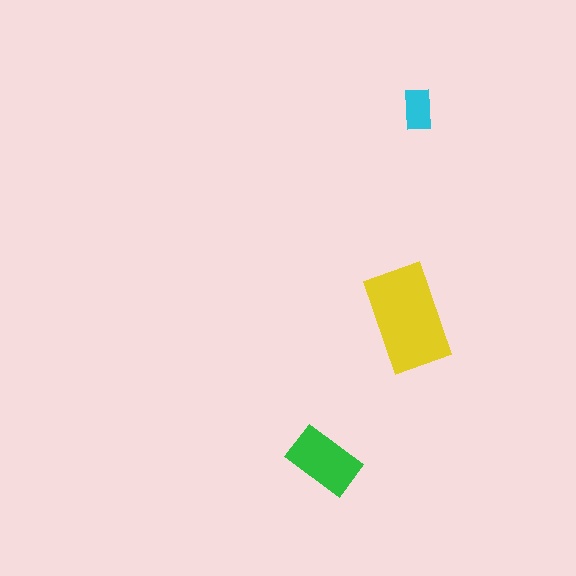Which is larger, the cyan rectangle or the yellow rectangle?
The yellow one.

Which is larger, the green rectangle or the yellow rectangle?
The yellow one.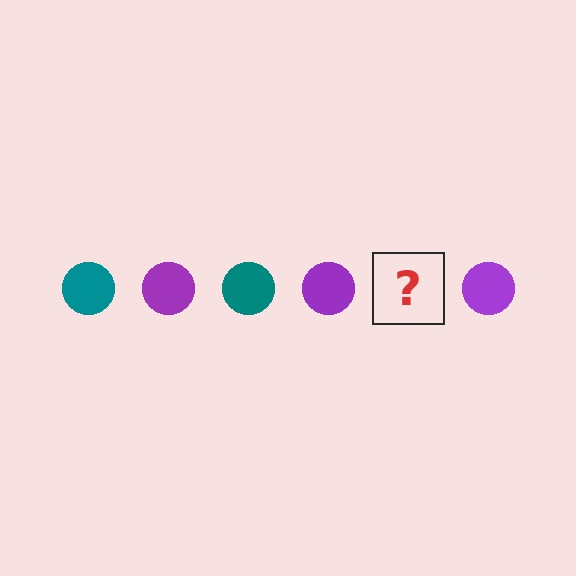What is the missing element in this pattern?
The missing element is a teal circle.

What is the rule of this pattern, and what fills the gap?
The rule is that the pattern cycles through teal, purple circles. The gap should be filled with a teal circle.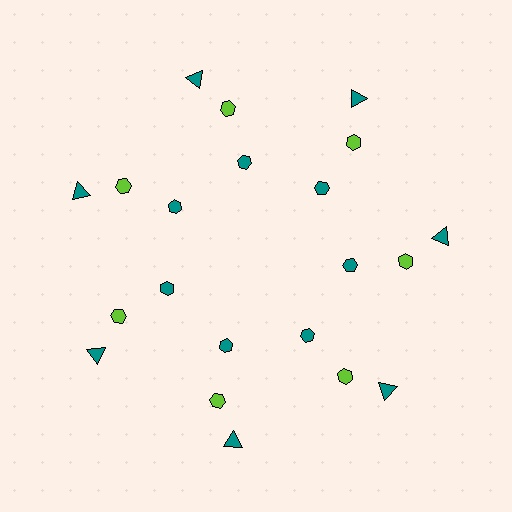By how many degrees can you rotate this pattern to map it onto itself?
The pattern maps onto itself every 51 degrees of rotation.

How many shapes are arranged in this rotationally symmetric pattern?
There are 21 shapes, arranged in 7 groups of 3.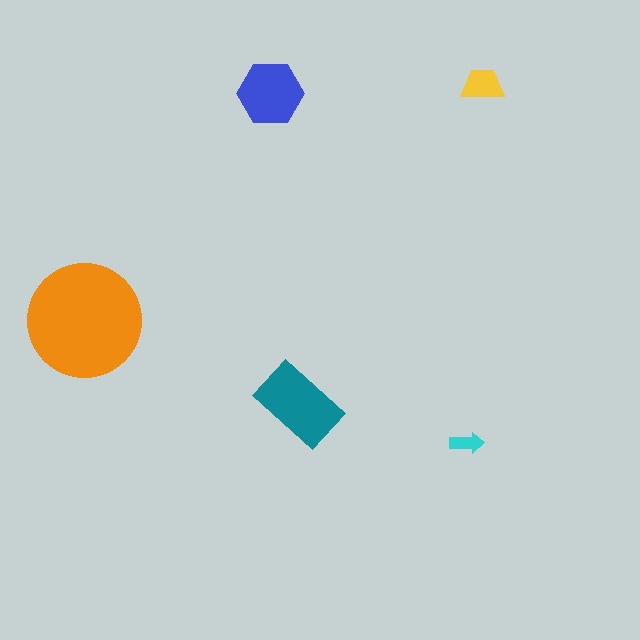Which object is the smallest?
The cyan arrow.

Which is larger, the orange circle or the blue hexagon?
The orange circle.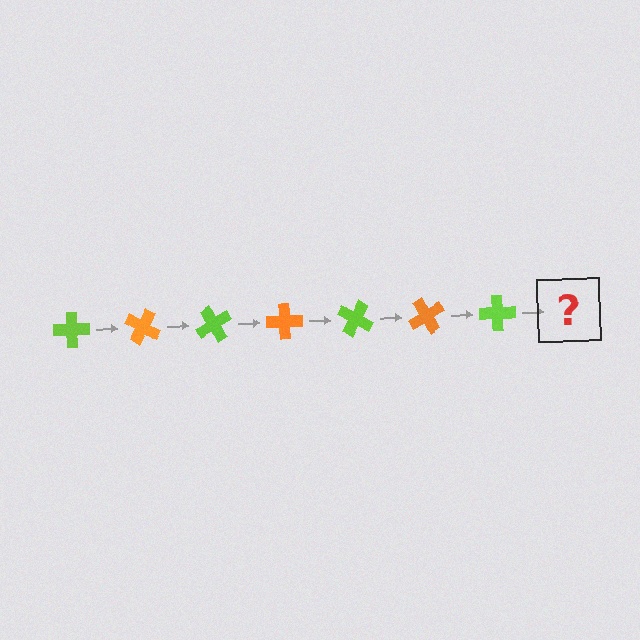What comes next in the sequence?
The next element should be an orange cross, rotated 210 degrees from the start.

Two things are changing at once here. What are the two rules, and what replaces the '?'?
The two rules are that it rotates 30 degrees each step and the color cycles through lime and orange. The '?' should be an orange cross, rotated 210 degrees from the start.